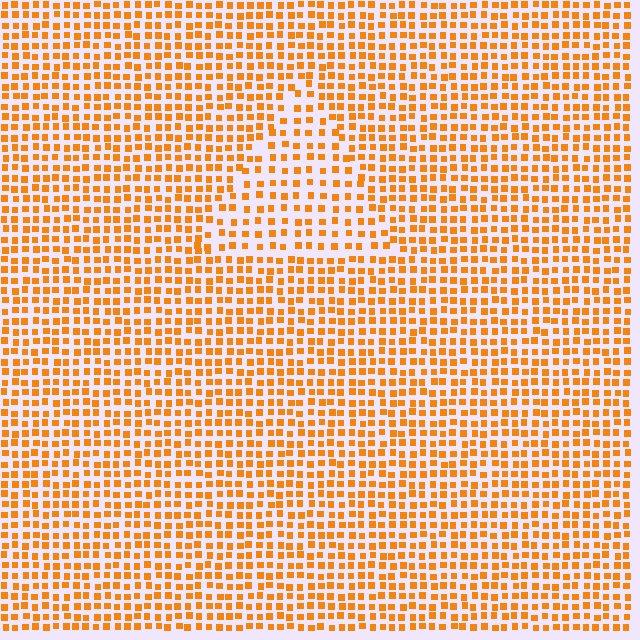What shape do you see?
I see a triangle.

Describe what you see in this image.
The image contains small orange elements arranged at two different densities. A triangle-shaped region is visible where the elements are less densely packed than the surrounding area.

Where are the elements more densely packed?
The elements are more densely packed outside the triangle boundary.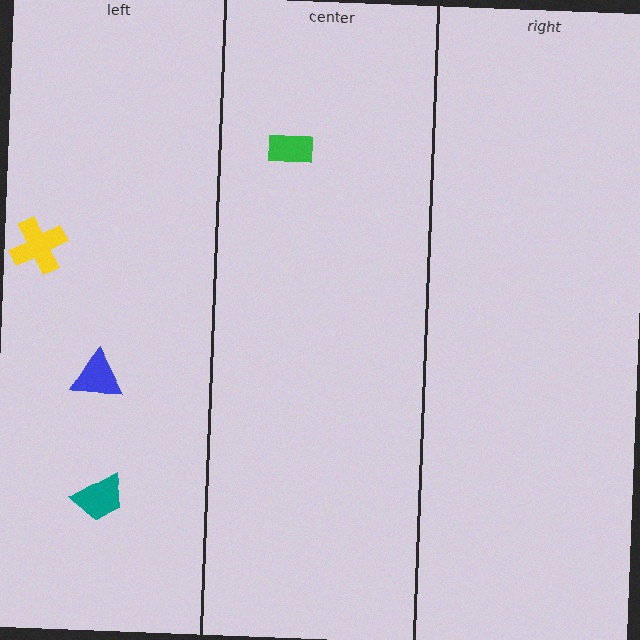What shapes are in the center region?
The green rectangle.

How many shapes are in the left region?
3.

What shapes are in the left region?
The blue triangle, the yellow cross, the teal trapezoid.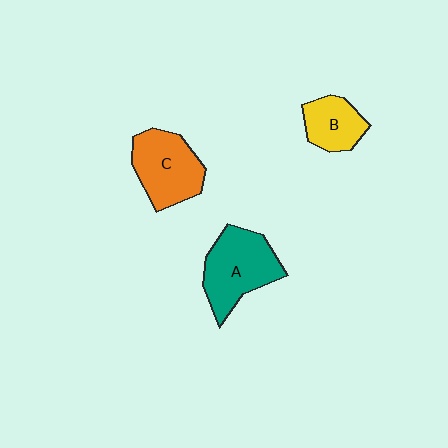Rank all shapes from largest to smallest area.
From largest to smallest: A (teal), C (orange), B (yellow).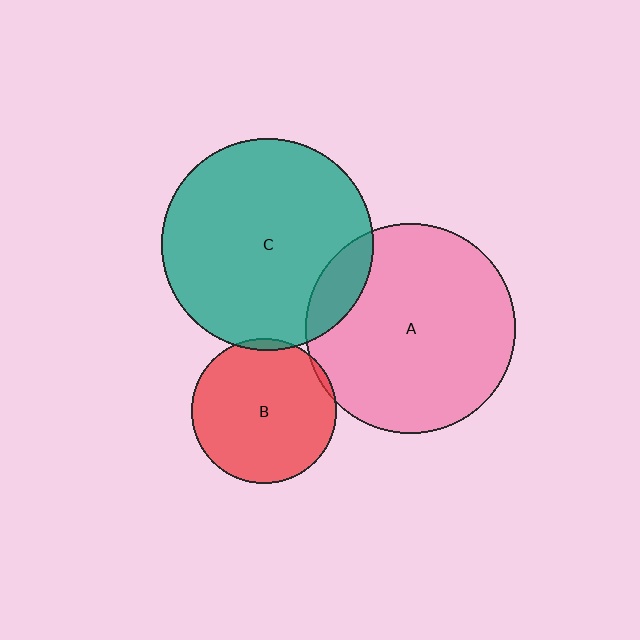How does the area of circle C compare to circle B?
Approximately 2.1 times.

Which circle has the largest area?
Circle C (teal).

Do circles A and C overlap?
Yes.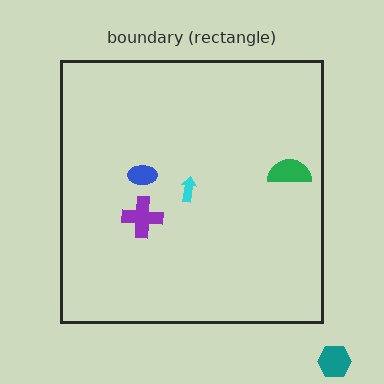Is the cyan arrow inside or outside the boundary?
Inside.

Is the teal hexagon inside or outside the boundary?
Outside.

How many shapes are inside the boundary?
4 inside, 1 outside.